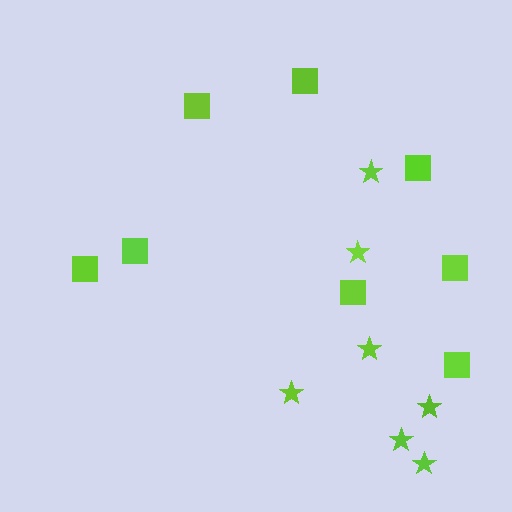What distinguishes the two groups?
There are 2 groups: one group of squares (8) and one group of stars (7).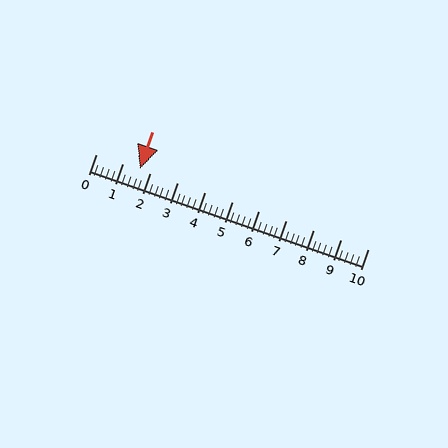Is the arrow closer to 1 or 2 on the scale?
The arrow is closer to 2.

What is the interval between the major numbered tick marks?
The major tick marks are spaced 1 units apart.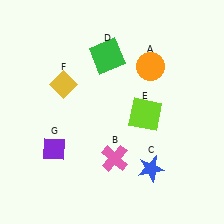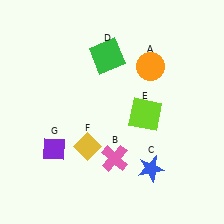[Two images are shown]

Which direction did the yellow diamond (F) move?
The yellow diamond (F) moved down.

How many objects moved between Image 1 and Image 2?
1 object moved between the two images.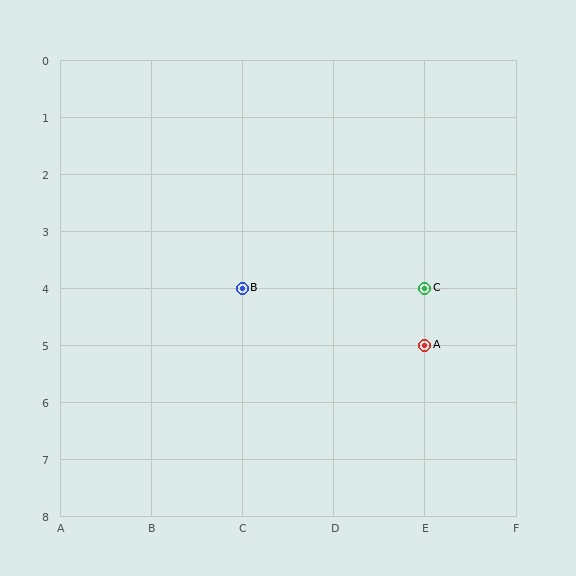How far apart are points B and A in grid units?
Points B and A are 2 columns and 1 row apart (about 2.2 grid units diagonally).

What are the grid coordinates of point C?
Point C is at grid coordinates (E, 4).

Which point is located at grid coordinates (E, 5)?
Point A is at (E, 5).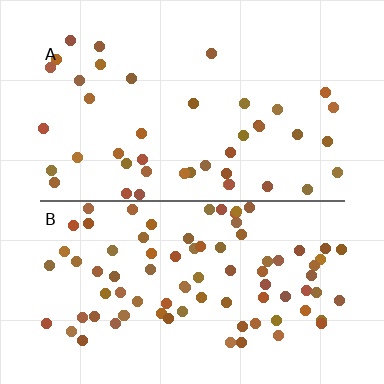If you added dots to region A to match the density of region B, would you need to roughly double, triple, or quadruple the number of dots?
Approximately double.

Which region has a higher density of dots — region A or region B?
B (the bottom).